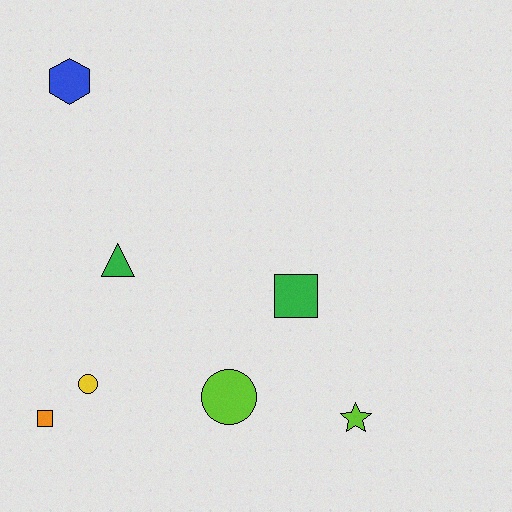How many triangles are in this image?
There is 1 triangle.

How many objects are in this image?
There are 7 objects.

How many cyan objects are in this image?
There are no cyan objects.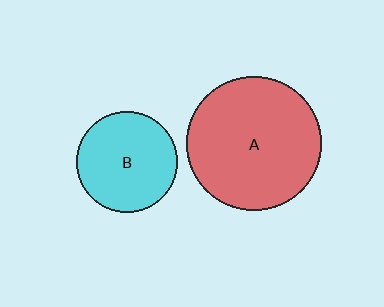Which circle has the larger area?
Circle A (red).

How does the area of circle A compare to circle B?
Approximately 1.8 times.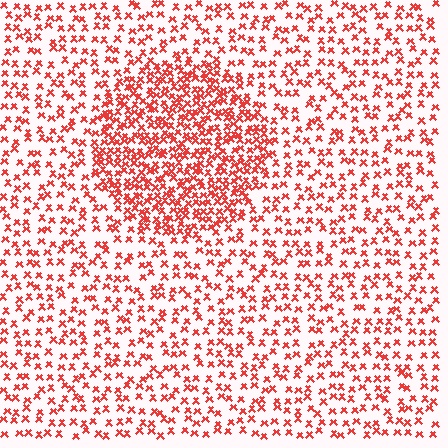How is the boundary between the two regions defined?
The boundary is defined by a change in element density (approximately 2.2x ratio). All elements are the same color, size, and shape.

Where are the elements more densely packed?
The elements are more densely packed inside the circle boundary.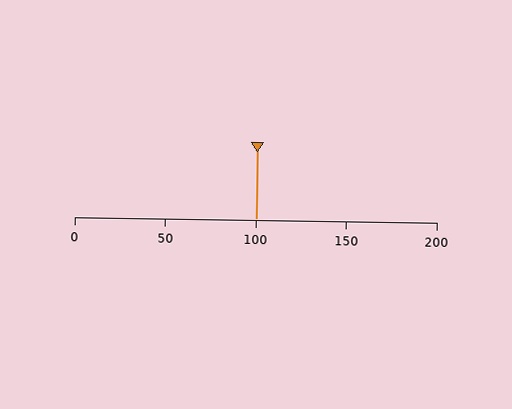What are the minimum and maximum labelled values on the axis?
The axis runs from 0 to 200.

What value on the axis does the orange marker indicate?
The marker indicates approximately 100.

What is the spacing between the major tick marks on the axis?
The major ticks are spaced 50 apart.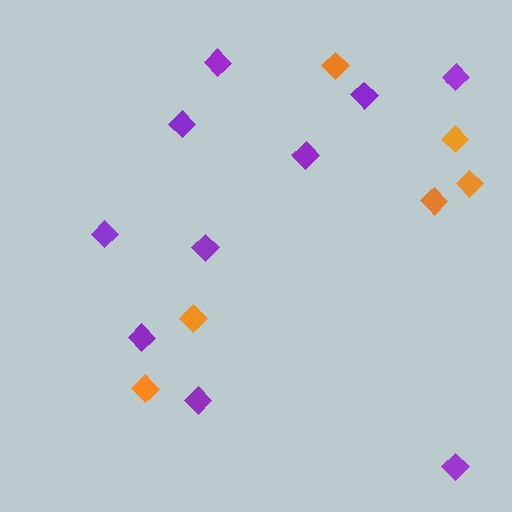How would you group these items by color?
There are 2 groups: one group of orange diamonds (6) and one group of purple diamonds (10).